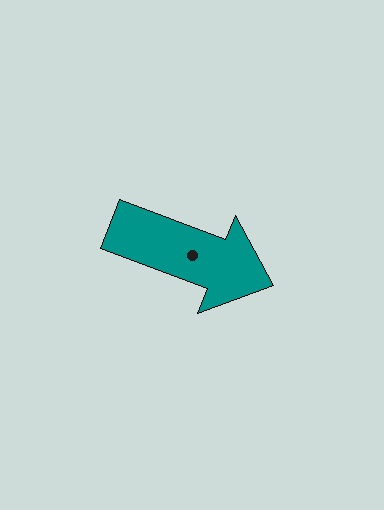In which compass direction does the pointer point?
East.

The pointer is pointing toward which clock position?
Roughly 4 o'clock.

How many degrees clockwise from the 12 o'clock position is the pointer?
Approximately 111 degrees.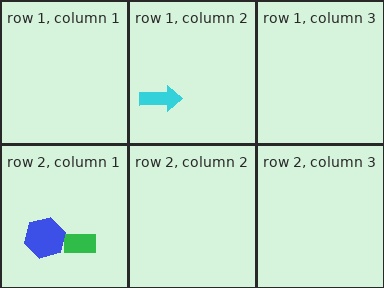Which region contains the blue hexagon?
The row 2, column 1 region.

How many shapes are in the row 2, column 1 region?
2.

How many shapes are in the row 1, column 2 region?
1.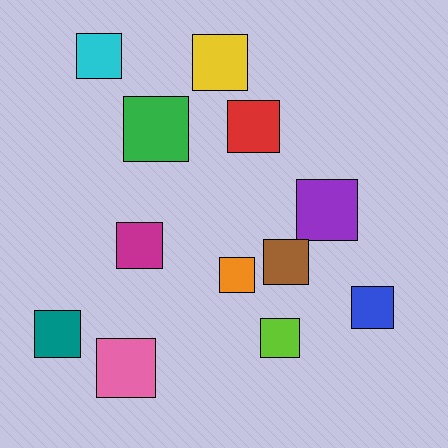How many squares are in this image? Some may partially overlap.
There are 12 squares.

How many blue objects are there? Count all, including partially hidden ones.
There is 1 blue object.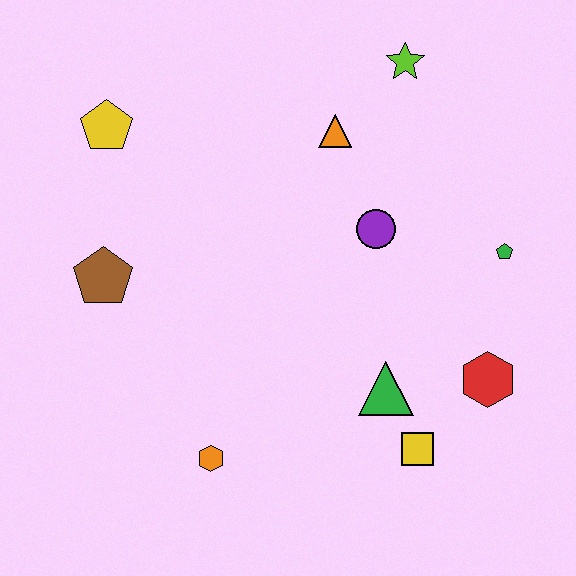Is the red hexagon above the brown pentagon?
No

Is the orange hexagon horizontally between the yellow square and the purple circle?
No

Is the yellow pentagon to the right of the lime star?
No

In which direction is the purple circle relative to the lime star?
The purple circle is below the lime star.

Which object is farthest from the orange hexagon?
The lime star is farthest from the orange hexagon.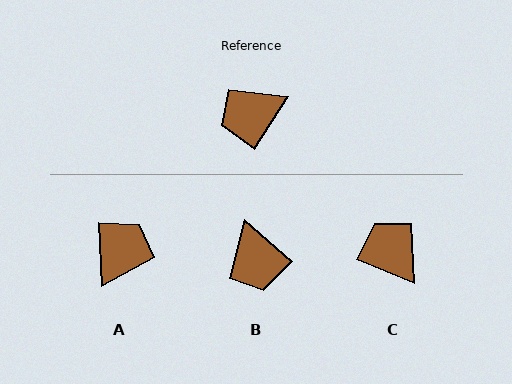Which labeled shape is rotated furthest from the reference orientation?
A, about 145 degrees away.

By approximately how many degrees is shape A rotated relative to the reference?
Approximately 145 degrees clockwise.